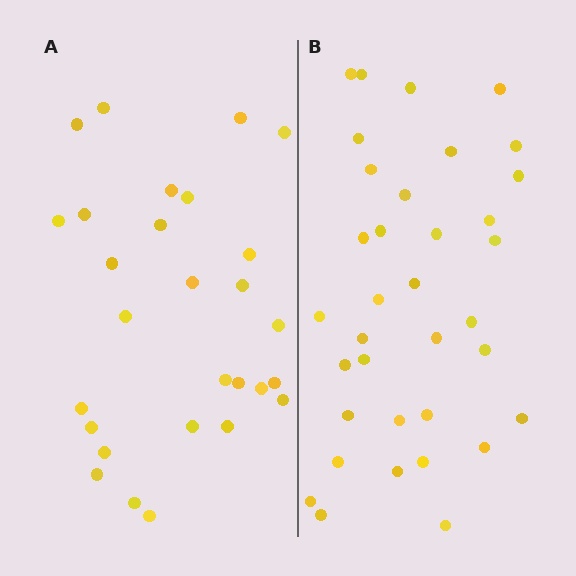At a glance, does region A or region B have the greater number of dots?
Region B (the right region) has more dots.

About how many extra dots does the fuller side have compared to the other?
Region B has roughly 8 or so more dots than region A.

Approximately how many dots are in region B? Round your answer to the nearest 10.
About 40 dots. (The exact count is 35, which rounds to 40.)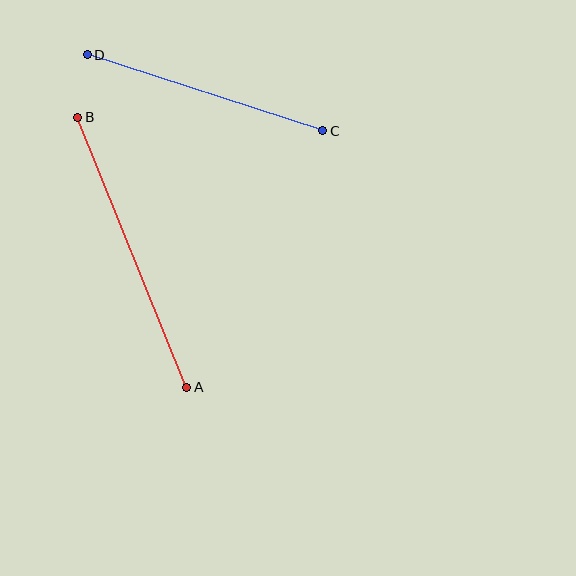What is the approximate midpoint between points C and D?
The midpoint is at approximately (205, 93) pixels.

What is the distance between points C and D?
The distance is approximately 248 pixels.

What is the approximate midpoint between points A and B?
The midpoint is at approximately (132, 252) pixels.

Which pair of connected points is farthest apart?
Points A and B are farthest apart.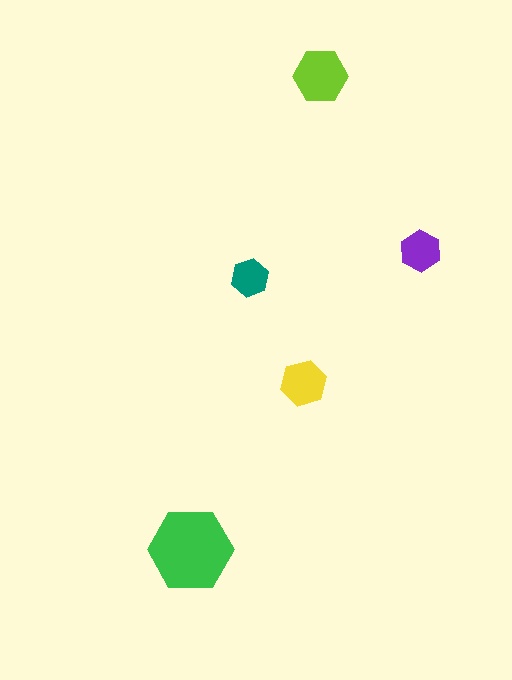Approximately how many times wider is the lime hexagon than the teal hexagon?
About 1.5 times wider.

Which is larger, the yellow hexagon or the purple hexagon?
The yellow one.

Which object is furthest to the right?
The purple hexagon is rightmost.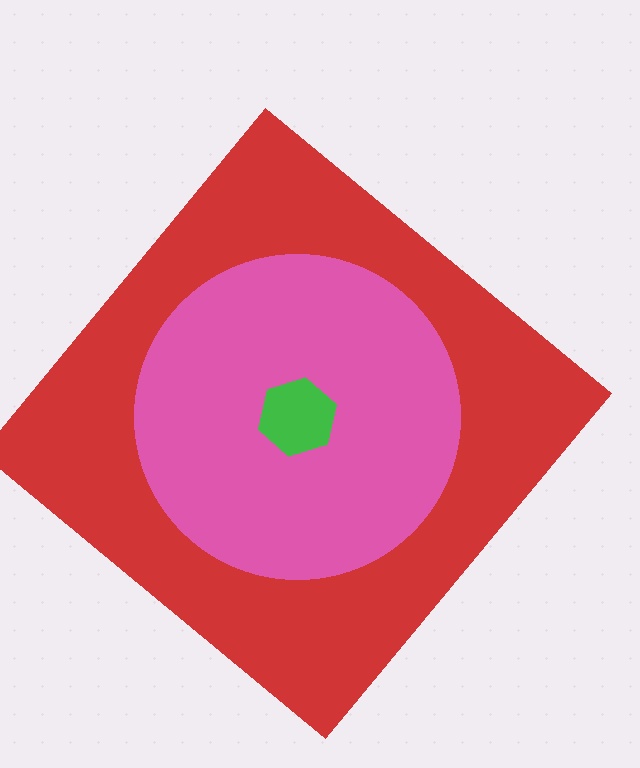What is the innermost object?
The green hexagon.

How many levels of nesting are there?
3.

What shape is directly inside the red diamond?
The pink circle.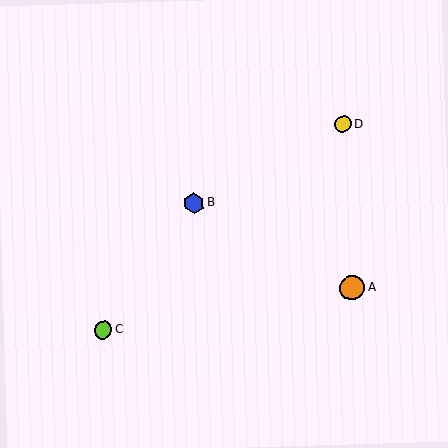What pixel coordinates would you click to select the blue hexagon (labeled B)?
Click at (194, 203) to select the blue hexagon B.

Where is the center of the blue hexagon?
The center of the blue hexagon is at (194, 203).